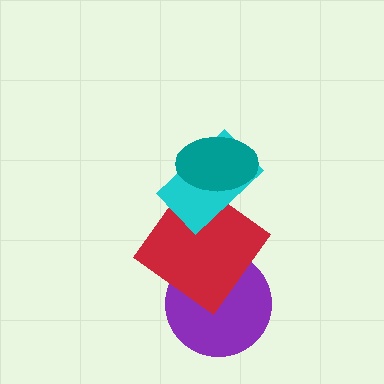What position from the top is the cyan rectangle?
The cyan rectangle is 2nd from the top.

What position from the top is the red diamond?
The red diamond is 3rd from the top.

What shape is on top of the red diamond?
The cyan rectangle is on top of the red diamond.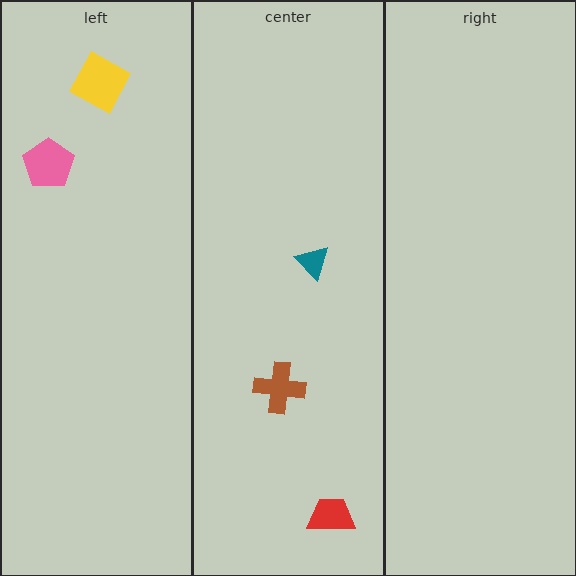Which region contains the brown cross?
The center region.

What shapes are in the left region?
The yellow diamond, the pink pentagon.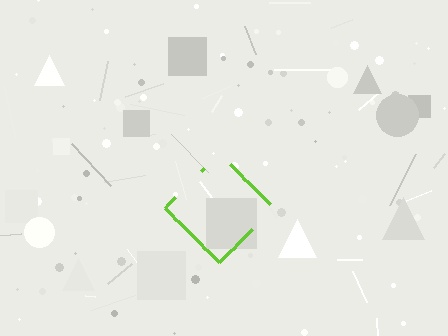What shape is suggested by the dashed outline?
The dashed outline suggests a diamond.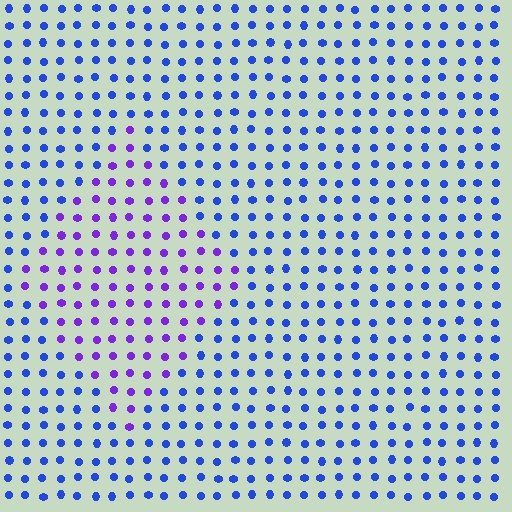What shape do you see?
I see a diamond.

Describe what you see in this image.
The image is filled with small blue elements in a uniform arrangement. A diamond-shaped region is visible where the elements are tinted to a slightly different hue, forming a subtle color boundary.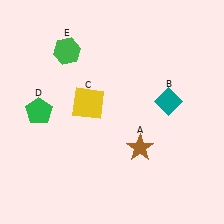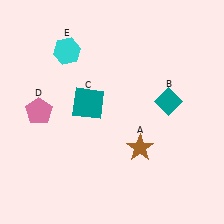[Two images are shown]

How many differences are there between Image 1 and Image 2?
There are 3 differences between the two images.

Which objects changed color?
C changed from yellow to teal. D changed from green to pink. E changed from green to cyan.